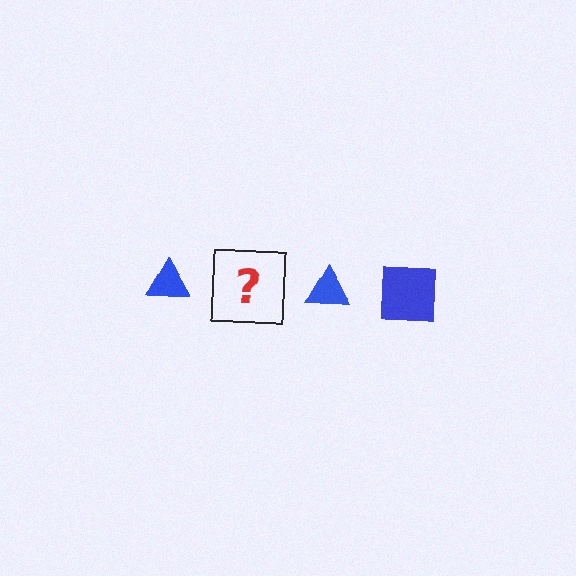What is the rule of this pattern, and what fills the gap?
The rule is that the pattern cycles through triangle, square shapes in blue. The gap should be filled with a blue square.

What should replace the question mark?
The question mark should be replaced with a blue square.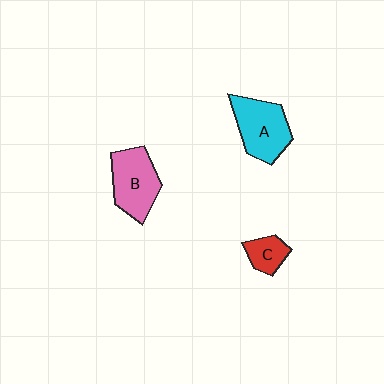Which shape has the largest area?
Shape A (cyan).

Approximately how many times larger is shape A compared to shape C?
Approximately 2.2 times.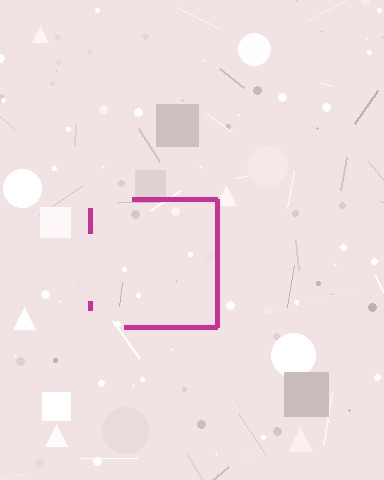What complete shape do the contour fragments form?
The contour fragments form a square.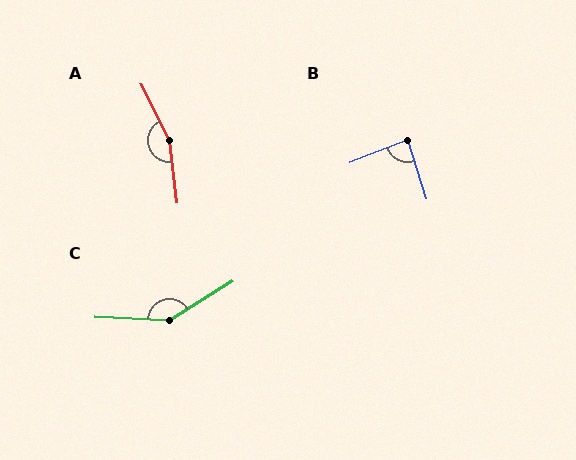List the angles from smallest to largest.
B (86°), C (145°), A (160°).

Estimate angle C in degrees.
Approximately 145 degrees.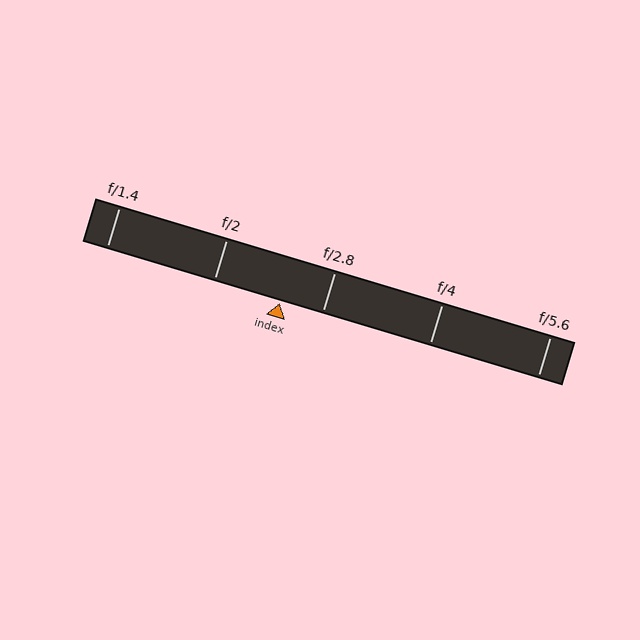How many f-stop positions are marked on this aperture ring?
There are 5 f-stop positions marked.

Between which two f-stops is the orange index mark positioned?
The index mark is between f/2 and f/2.8.